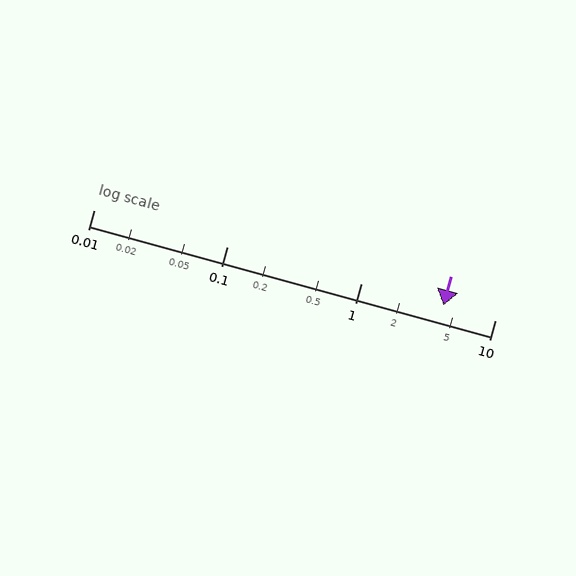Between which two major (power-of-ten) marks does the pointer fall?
The pointer is between 1 and 10.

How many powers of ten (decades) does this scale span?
The scale spans 3 decades, from 0.01 to 10.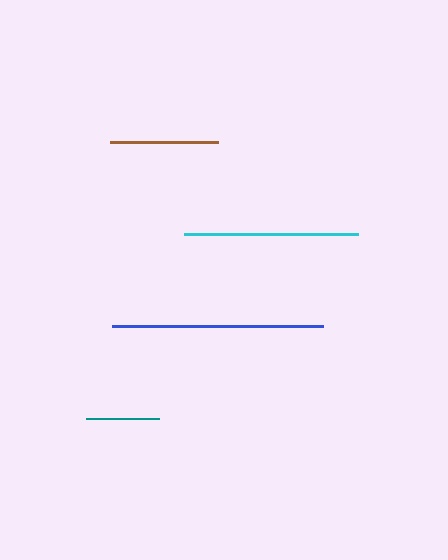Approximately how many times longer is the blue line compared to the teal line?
The blue line is approximately 2.9 times the length of the teal line.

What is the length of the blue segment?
The blue segment is approximately 211 pixels long.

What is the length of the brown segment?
The brown segment is approximately 108 pixels long.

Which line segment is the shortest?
The teal line is the shortest at approximately 73 pixels.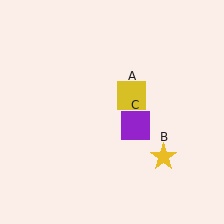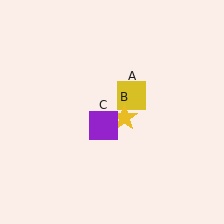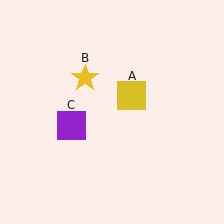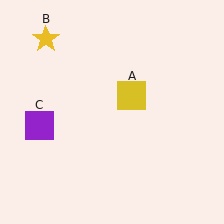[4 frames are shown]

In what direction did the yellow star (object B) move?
The yellow star (object B) moved up and to the left.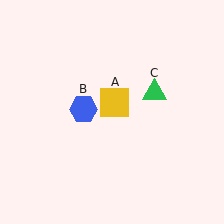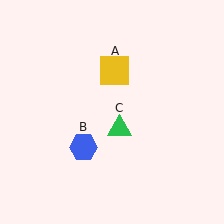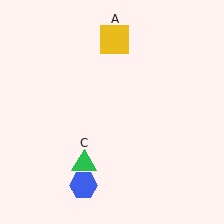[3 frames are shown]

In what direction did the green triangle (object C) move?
The green triangle (object C) moved down and to the left.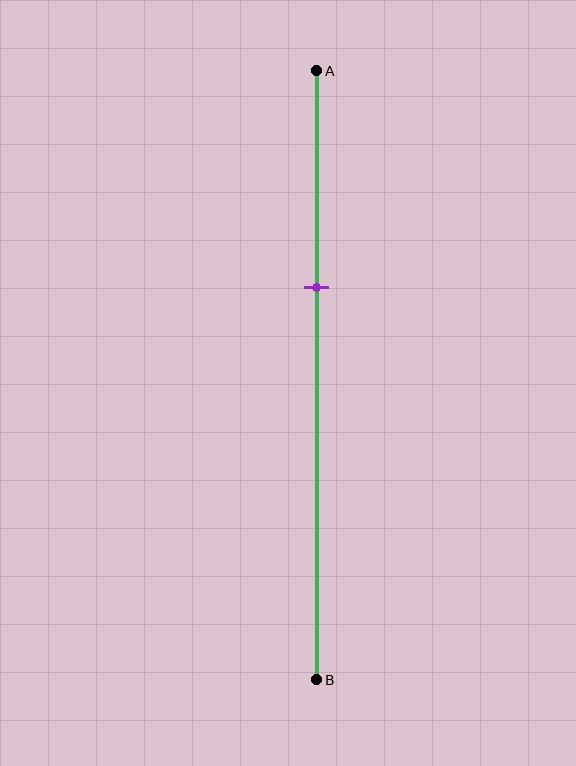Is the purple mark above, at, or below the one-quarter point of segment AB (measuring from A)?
The purple mark is below the one-quarter point of segment AB.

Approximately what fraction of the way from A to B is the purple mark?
The purple mark is approximately 35% of the way from A to B.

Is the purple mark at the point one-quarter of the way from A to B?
No, the mark is at about 35% from A, not at the 25% one-quarter point.